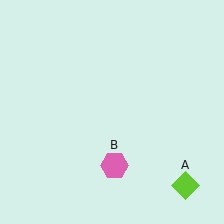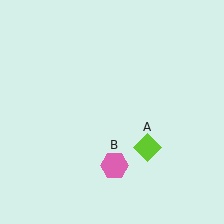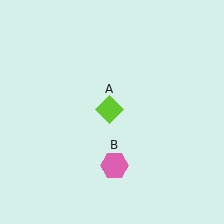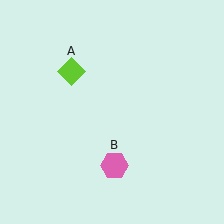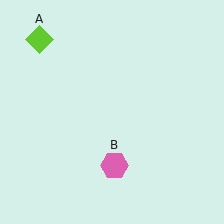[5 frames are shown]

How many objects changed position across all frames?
1 object changed position: lime diamond (object A).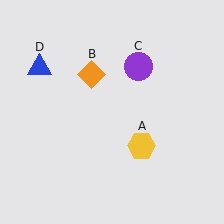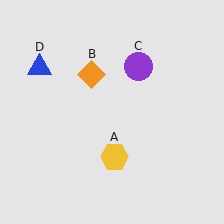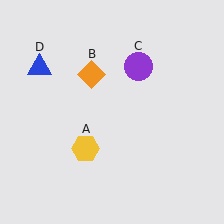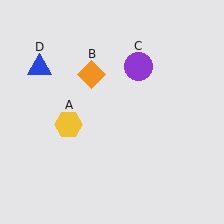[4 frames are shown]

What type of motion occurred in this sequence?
The yellow hexagon (object A) rotated clockwise around the center of the scene.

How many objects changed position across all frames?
1 object changed position: yellow hexagon (object A).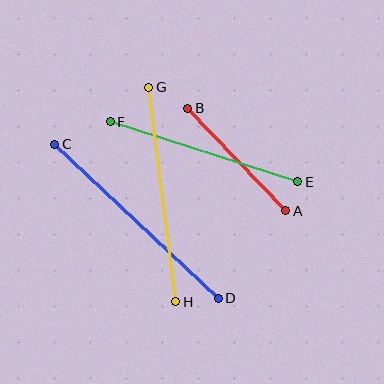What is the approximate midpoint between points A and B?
The midpoint is at approximately (237, 159) pixels.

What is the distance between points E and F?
The distance is approximately 197 pixels.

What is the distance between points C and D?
The distance is approximately 225 pixels.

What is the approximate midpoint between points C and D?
The midpoint is at approximately (136, 221) pixels.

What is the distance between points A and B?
The distance is approximately 142 pixels.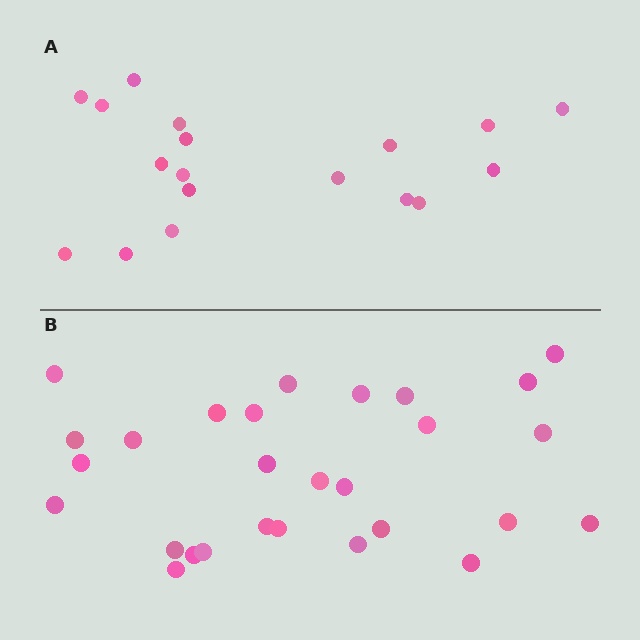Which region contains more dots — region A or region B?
Region B (the bottom region) has more dots.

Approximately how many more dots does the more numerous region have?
Region B has roughly 10 or so more dots than region A.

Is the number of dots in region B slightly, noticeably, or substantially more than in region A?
Region B has substantially more. The ratio is roughly 1.6 to 1.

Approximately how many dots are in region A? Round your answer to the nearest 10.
About 20 dots. (The exact count is 18, which rounds to 20.)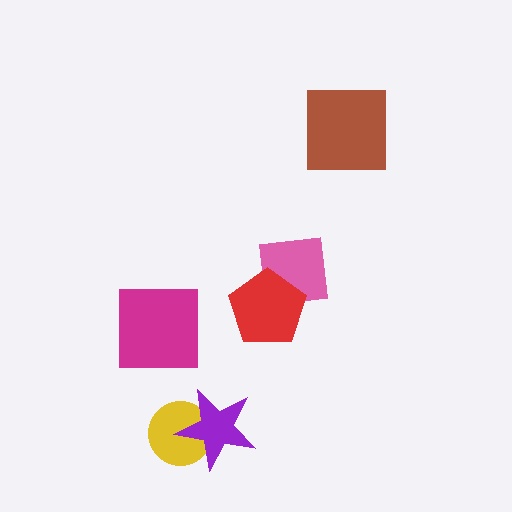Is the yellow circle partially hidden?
Yes, it is partially covered by another shape.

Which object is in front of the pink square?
The red pentagon is in front of the pink square.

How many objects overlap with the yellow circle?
1 object overlaps with the yellow circle.